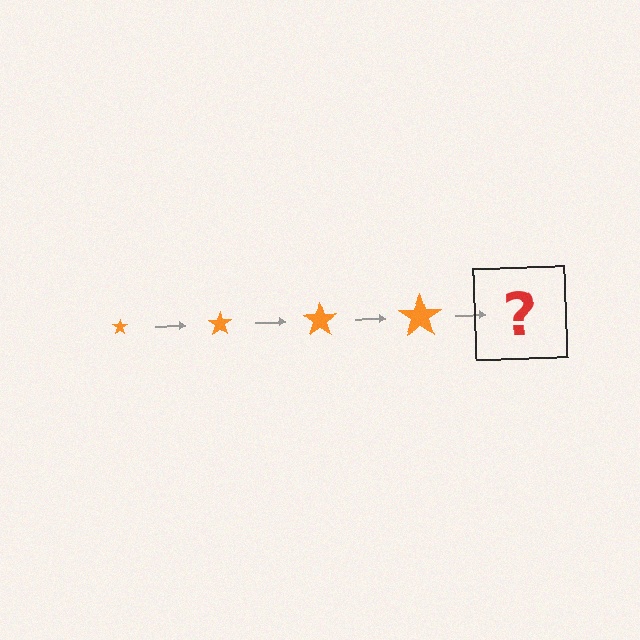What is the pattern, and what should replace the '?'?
The pattern is that the star gets progressively larger each step. The '?' should be an orange star, larger than the previous one.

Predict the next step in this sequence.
The next step is an orange star, larger than the previous one.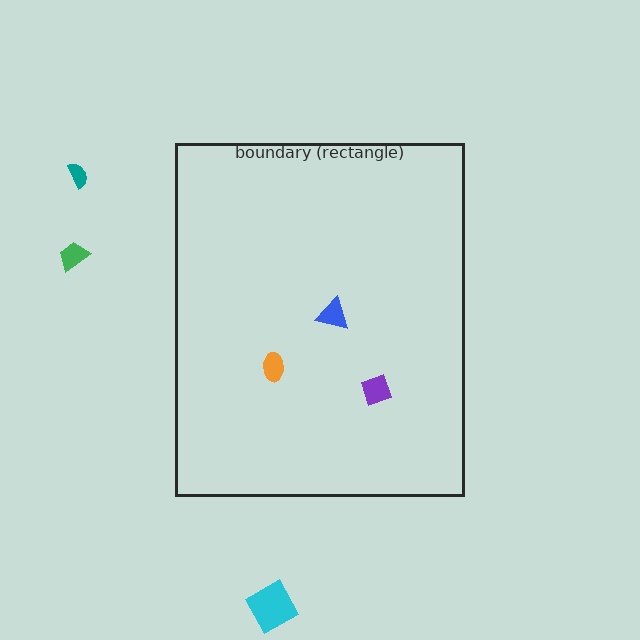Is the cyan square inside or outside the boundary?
Outside.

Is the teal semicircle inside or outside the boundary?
Outside.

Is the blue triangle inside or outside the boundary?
Inside.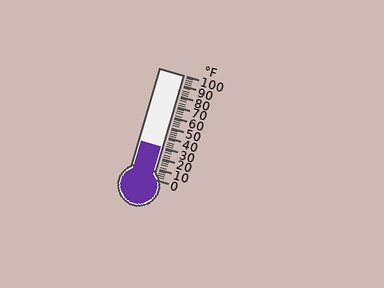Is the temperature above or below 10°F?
The temperature is above 10°F.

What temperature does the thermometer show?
The thermometer shows approximately 30°F.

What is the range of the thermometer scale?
The thermometer scale ranges from 0°F to 100°F.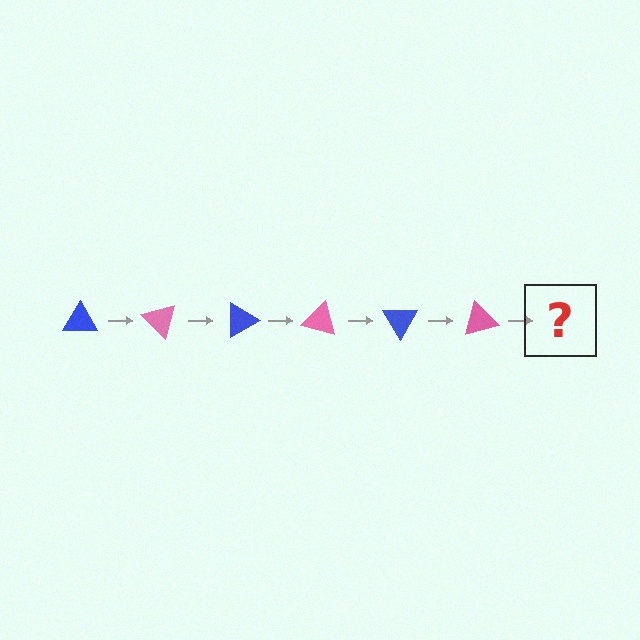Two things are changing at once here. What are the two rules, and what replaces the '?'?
The two rules are that it rotates 45 degrees each step and the color cycles through blue and pink. The '?' should be a blue triangle, rotated 270 degrees from the start.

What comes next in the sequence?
The next element should be a blue triangle, rotated 270 degrees from the start.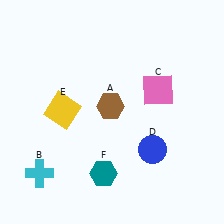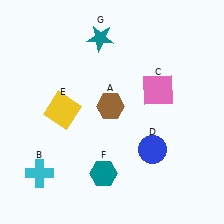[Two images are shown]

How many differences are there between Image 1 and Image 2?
There is 1 difference between the two images.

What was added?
A teal star (G) was added in Image 2.